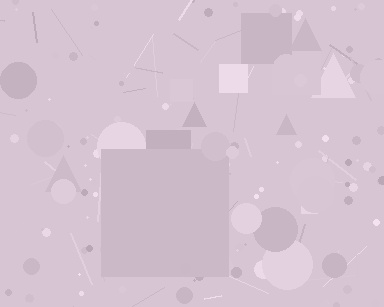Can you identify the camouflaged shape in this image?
The camouflaged shape is a square.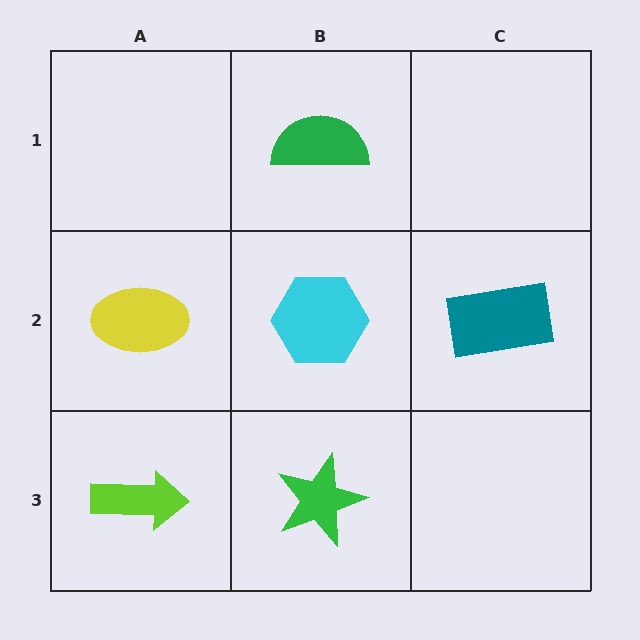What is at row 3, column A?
A lime arrow.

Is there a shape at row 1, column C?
No, that cell is empty.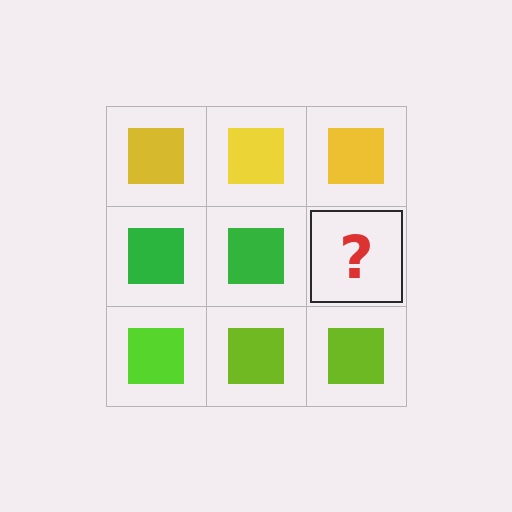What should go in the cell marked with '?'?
The missing cell should contain a green square.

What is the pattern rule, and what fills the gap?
The rule is that each row has a consistent color. The gap should be filled with a green square.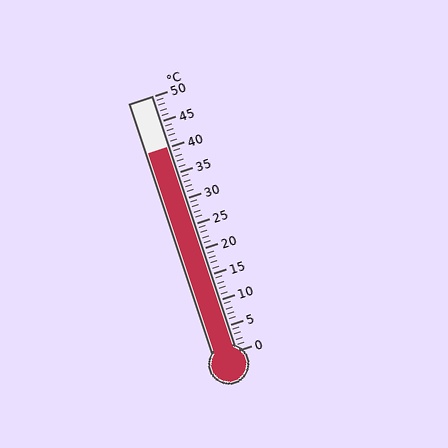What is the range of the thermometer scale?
The thermometer scale ranges from 0°C to 50°C.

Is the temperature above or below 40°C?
The temperature is at 40°C.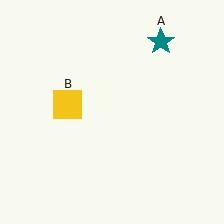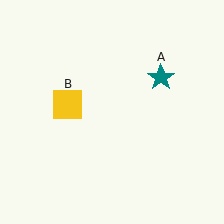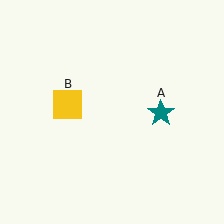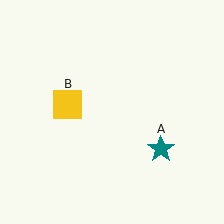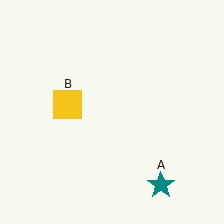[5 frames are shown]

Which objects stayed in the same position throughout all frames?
Yellow square (object B) remained stationary.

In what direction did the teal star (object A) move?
The teal star (object A) moved down.